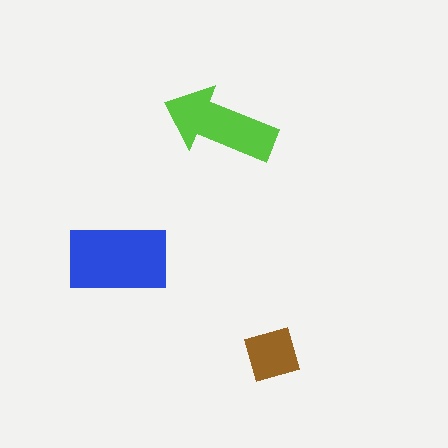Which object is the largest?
The blue rectangle.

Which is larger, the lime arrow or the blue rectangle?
The blue rectangle.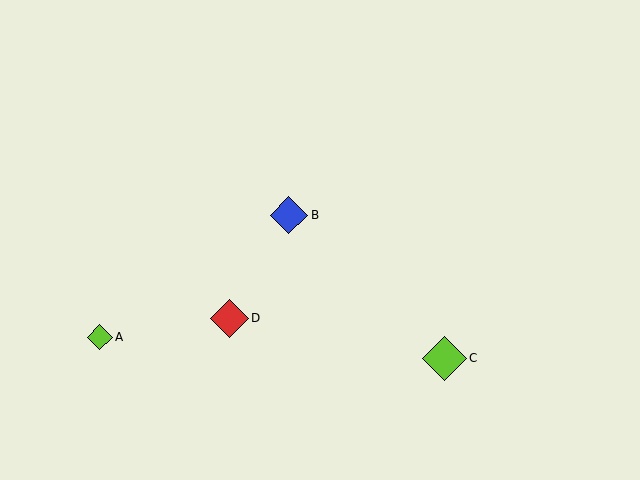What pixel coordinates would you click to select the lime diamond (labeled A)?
Click at (100, 337) to select the lime diamond A.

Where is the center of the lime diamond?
The center of the lime diamond is at (444, 358).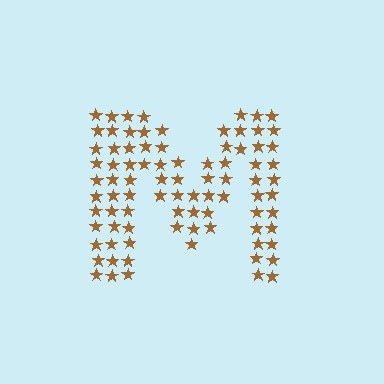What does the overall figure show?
The overall figure shows the letter M.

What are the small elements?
The small elements are stars.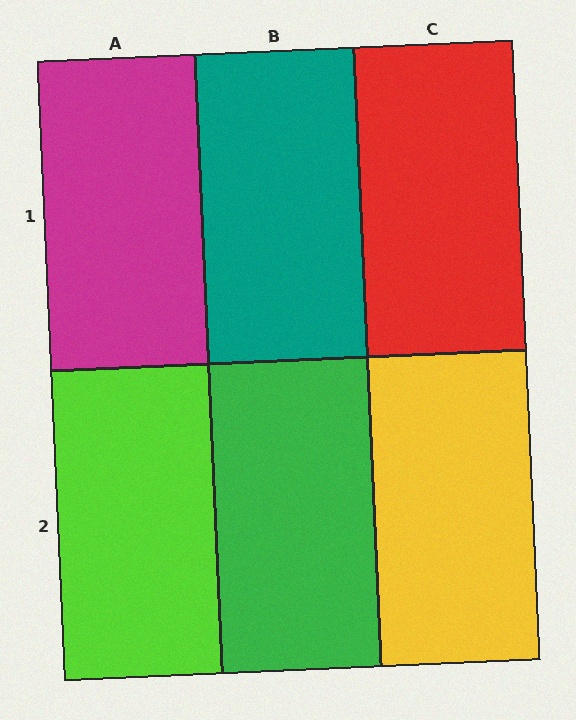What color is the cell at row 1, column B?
Teal.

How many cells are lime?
1 cell is lime.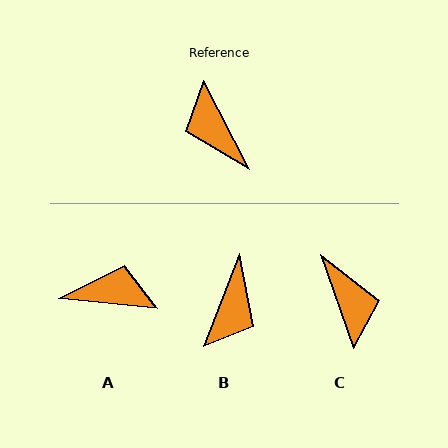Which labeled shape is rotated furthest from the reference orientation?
C, about 172 degrees away.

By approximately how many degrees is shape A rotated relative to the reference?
Approximately 122 degrees clockwise.